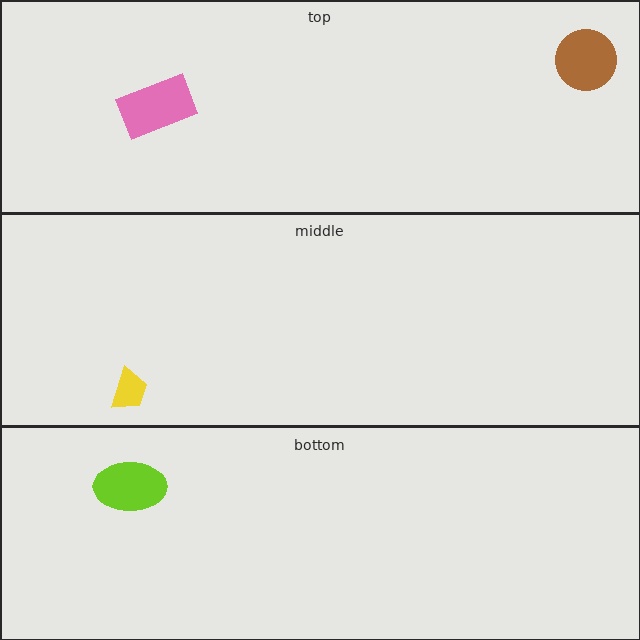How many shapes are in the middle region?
1.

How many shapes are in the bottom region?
1.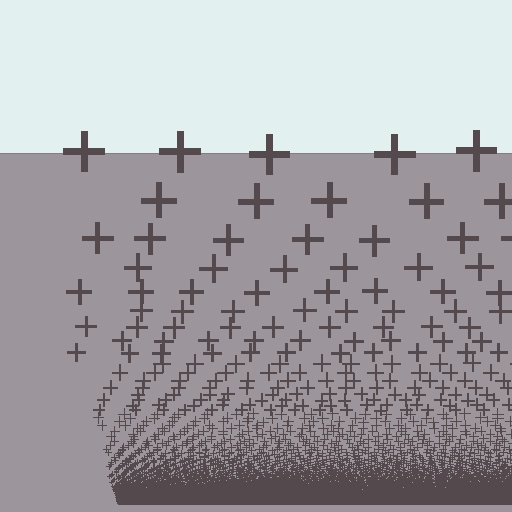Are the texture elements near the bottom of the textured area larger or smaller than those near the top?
Smaller. The gradient is inverted — elements near the bottom are smaller and denser.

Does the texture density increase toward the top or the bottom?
Density increases toward the bottom.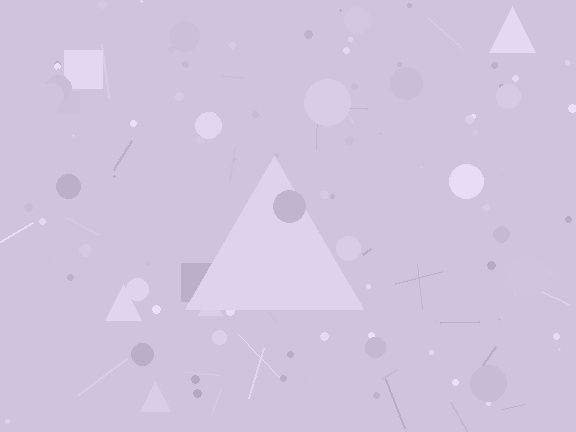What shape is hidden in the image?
A triangle is hidden in the image.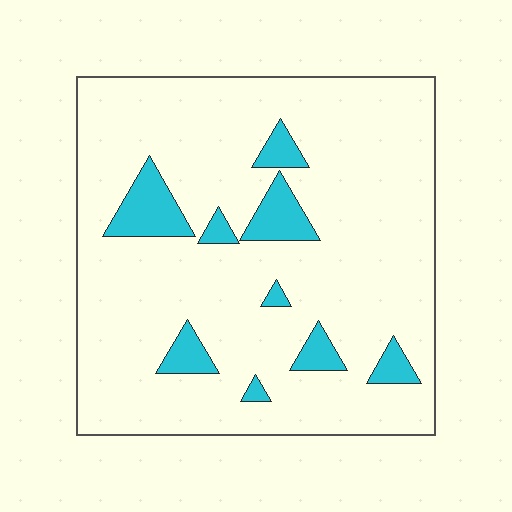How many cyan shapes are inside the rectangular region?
9.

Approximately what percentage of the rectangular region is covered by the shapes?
Approximately 10%.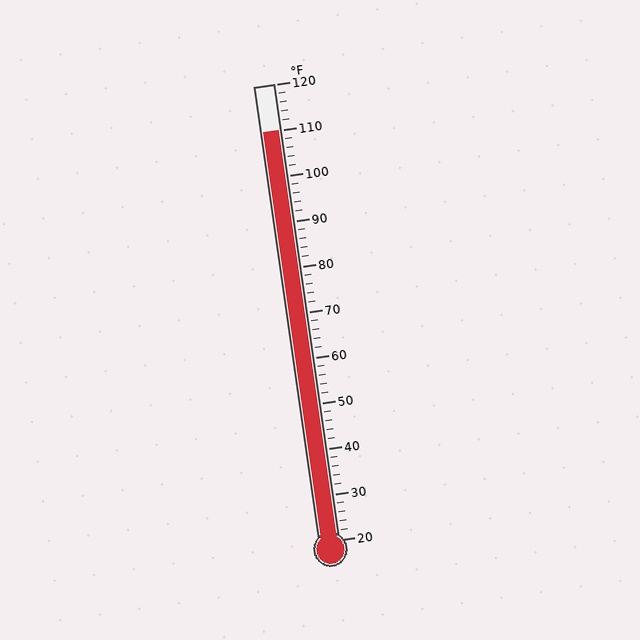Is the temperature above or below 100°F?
The temperature is above 100°F.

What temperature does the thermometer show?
The thermometer shows approximately 110°F.